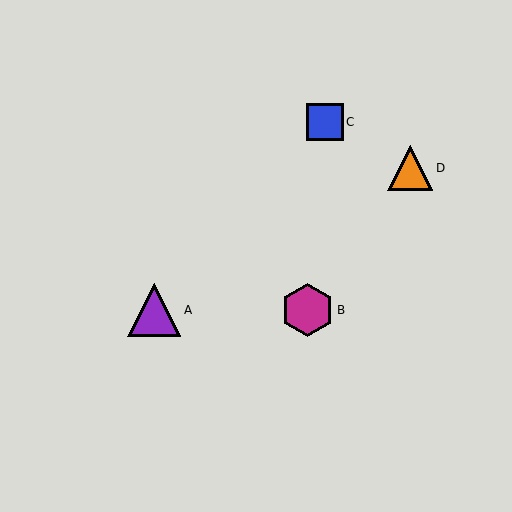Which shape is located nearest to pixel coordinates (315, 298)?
The magenta hexagon (labeled B) at (308, 310) is nearest to that location.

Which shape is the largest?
The purple triangle (labeled A) is the largest.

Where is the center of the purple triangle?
The center of the purple triangle is at (154, 310).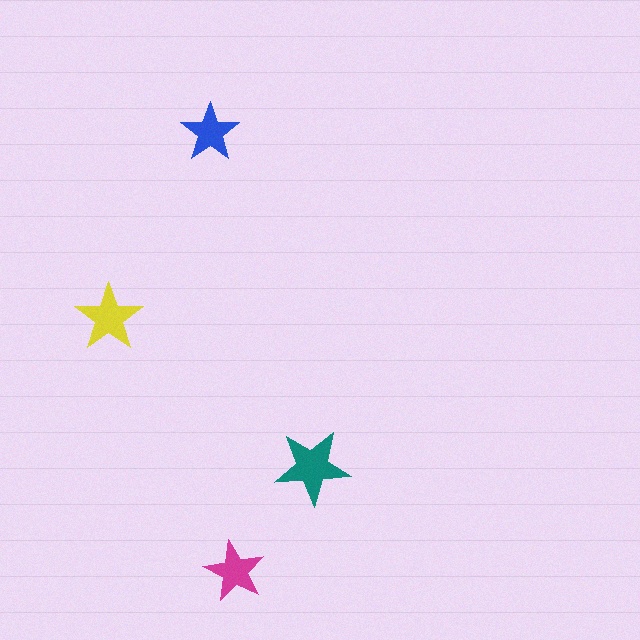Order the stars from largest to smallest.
the teal one, the yellow one, the magenta one, the blue one.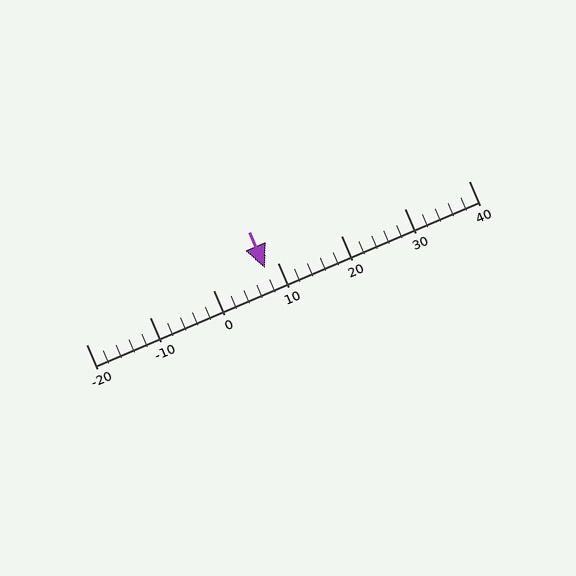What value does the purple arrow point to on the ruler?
The purple arrow points to approximately 8.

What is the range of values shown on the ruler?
The ruler shows values from -20 to 40.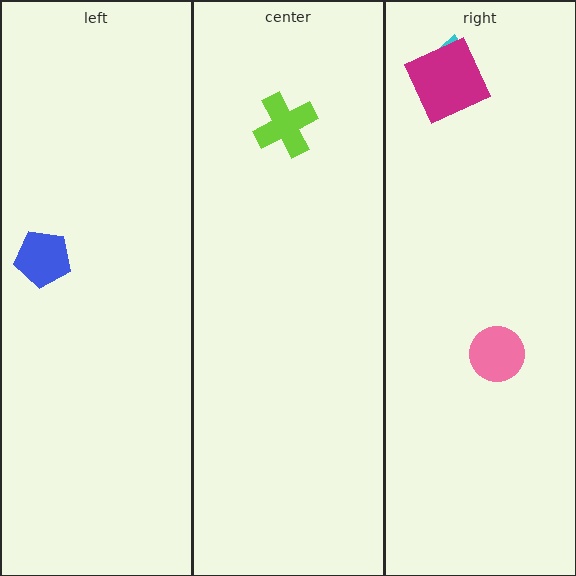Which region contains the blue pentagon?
The left region.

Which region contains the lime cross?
The center region.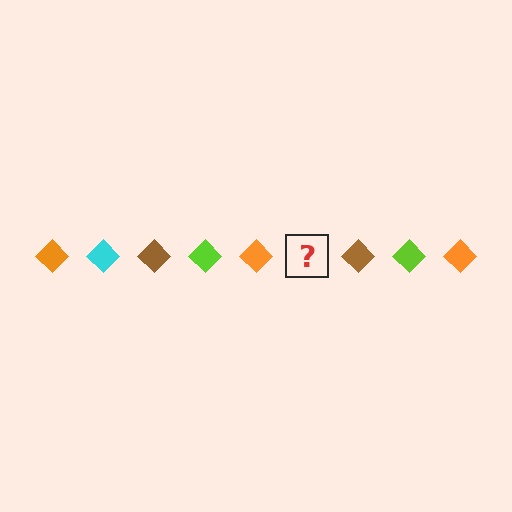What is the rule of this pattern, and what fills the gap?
The rule is that the pattern cycles through orange, cyan, brown, lime diamonds. The gap should be filled with a cyan diamond.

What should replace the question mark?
The question mark should be replaced with a cyan diamond.